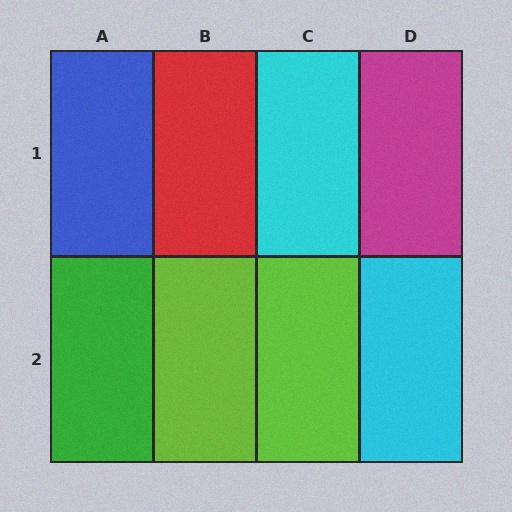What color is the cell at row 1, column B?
Red.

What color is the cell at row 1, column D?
Magenta.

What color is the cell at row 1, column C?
Cyan.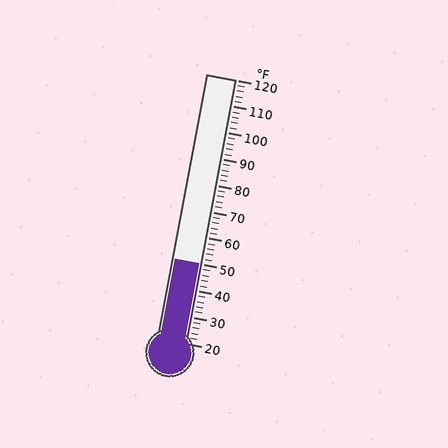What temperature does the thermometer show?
The thermometer shows approximately 50°F.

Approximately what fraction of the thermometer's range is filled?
The thermometer is filled to approximately 30% of its range.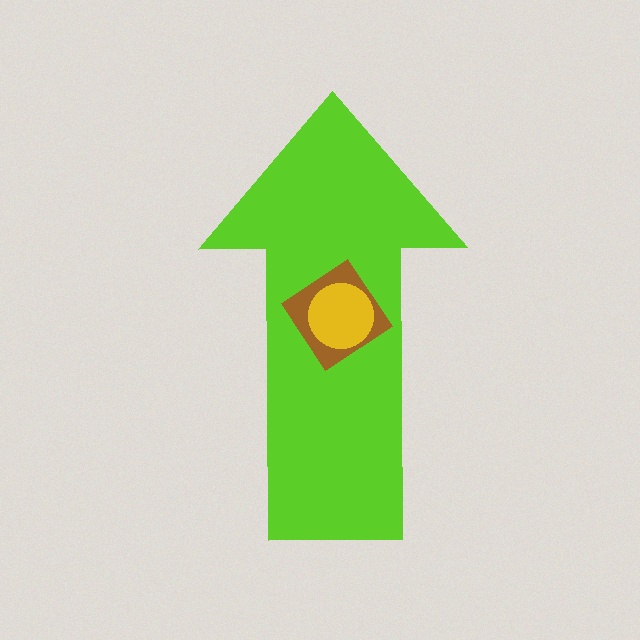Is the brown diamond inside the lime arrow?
Yes.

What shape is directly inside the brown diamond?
The yellow circle.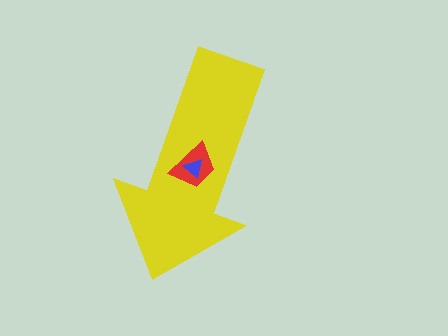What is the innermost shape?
The blue triangle.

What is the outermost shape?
The yellow arrow.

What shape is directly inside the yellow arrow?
The red trapezoid.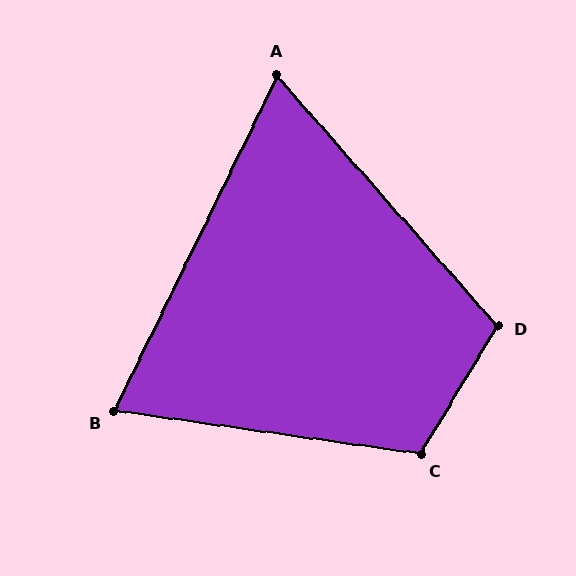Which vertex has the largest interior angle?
C, at approximately 113 degrees.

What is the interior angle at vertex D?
Approximately 108 degrees (obtuse).